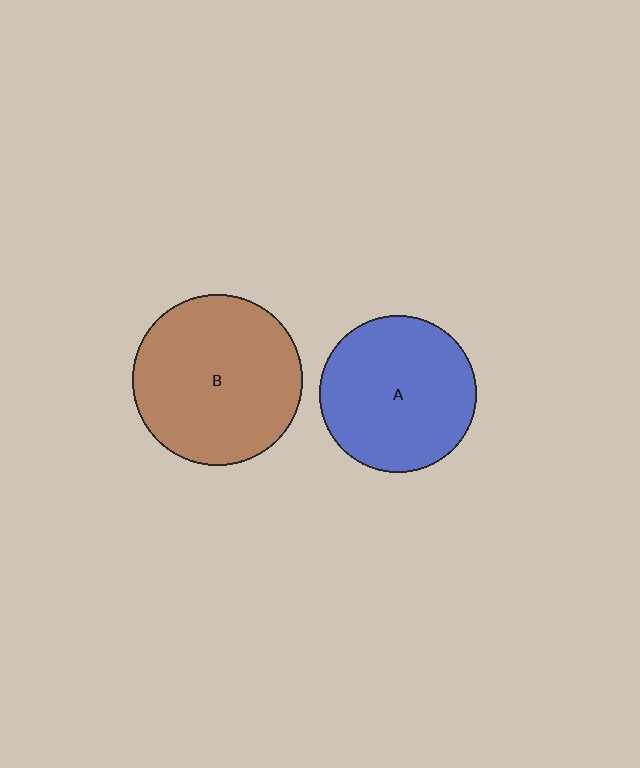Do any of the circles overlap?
No, none of the circles overlap.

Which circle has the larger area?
Circle B (brown).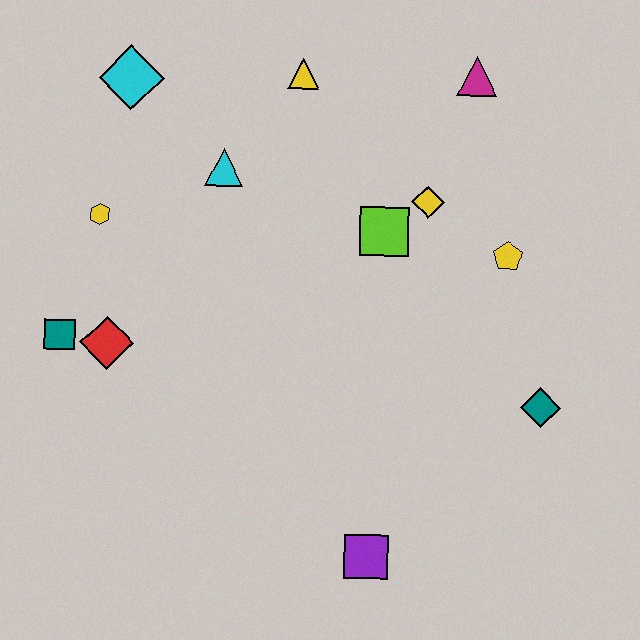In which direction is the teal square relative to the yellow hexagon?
The teal square is below the yellow hexagon.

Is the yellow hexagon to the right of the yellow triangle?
No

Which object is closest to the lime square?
The yellow diamond is closest to the lime square.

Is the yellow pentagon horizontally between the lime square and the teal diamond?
Yes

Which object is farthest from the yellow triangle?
The purple square is farthest from the yellow triangle.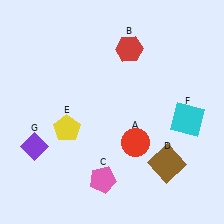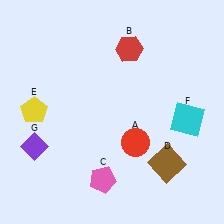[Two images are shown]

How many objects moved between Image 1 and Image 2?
1 object moved between the two images.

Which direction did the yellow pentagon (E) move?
The yellow pentagon (E) moved left.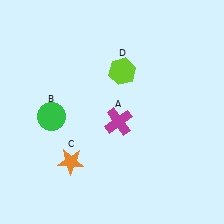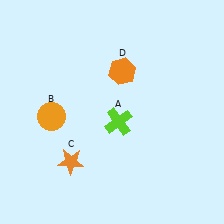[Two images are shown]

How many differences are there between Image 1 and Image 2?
There are 3 differences between the two images.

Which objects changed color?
A changed from magenta to lime. B changed from green to orange. D changed from lime to orange.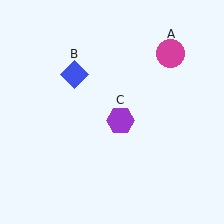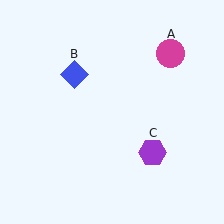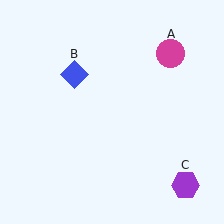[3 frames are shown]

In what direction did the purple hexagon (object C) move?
The purple hexagon (object C) moved down and to the right.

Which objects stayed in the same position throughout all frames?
Magenta circle (object A) and blue diamond (object B) remained stationary.